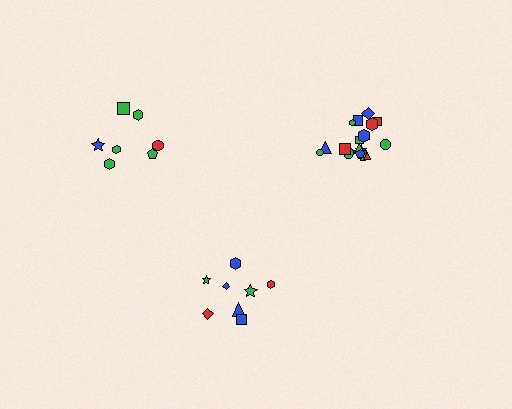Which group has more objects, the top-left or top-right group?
The top-right group.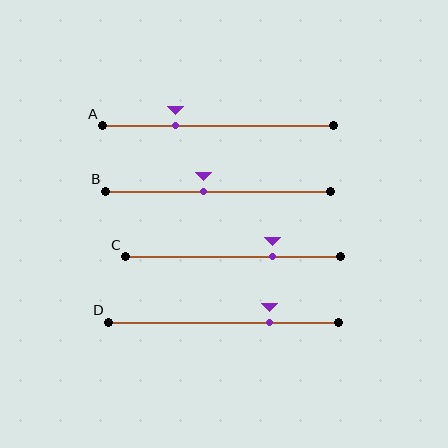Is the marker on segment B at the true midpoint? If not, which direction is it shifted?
No, the marker on segment B is shifted to the left by about 6% of the segment length.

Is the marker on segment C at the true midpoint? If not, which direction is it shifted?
No, the marker on segment C is shifted to the right by about 18% of the segment length.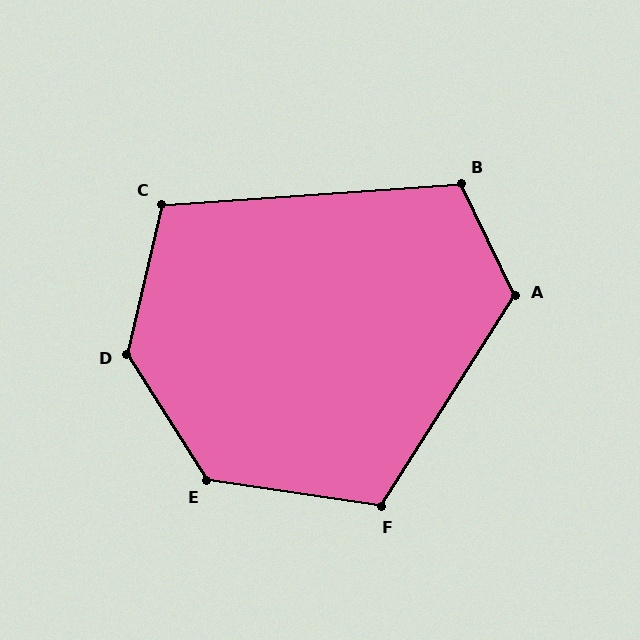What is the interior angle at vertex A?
Approximately 122 degrees (obtuse).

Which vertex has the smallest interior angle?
C, at approximately 107 degrees.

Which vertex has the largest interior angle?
D, at approximately 135 degrees.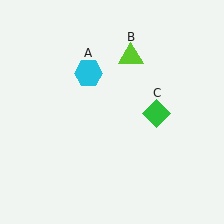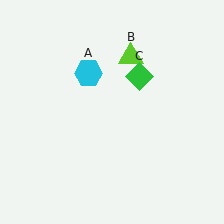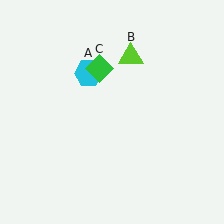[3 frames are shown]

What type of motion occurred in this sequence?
The green diamond (object C) rotated counterclockwise around the center of the scene.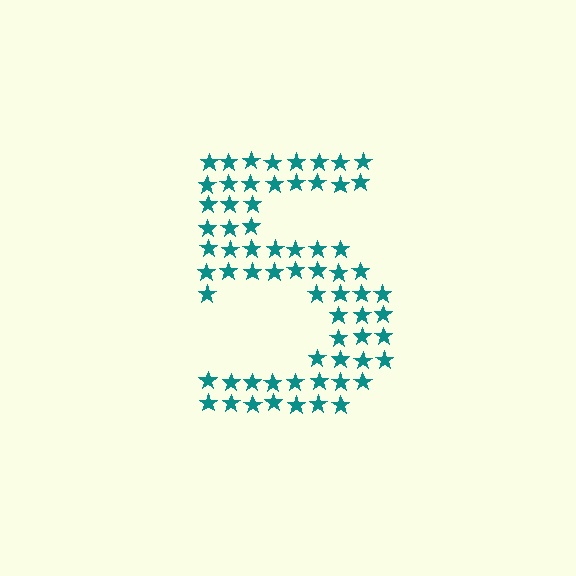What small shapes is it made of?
It is made of small stars.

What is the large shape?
The large shape is the digit 5.